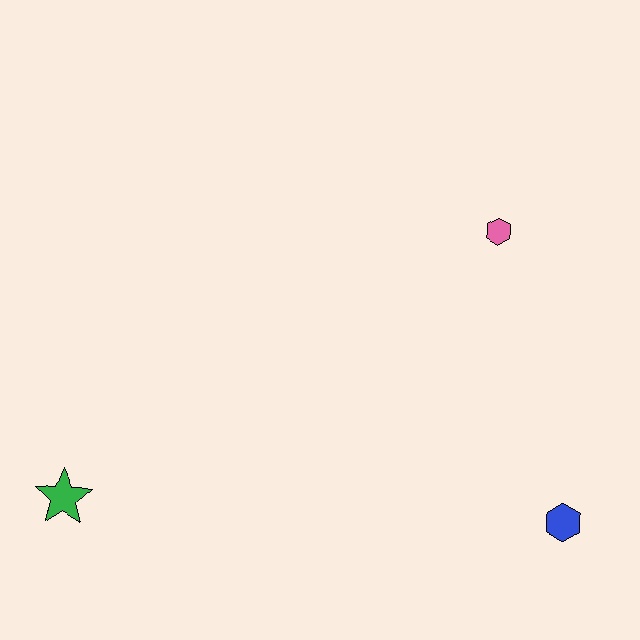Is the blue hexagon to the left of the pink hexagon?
No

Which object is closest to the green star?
The blue hexagon is closest to the green star.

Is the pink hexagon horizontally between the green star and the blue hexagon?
Yes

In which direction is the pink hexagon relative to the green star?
The pink hexagon is to the right of the green star.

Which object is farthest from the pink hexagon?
The green star is farthest from the pink hexagon.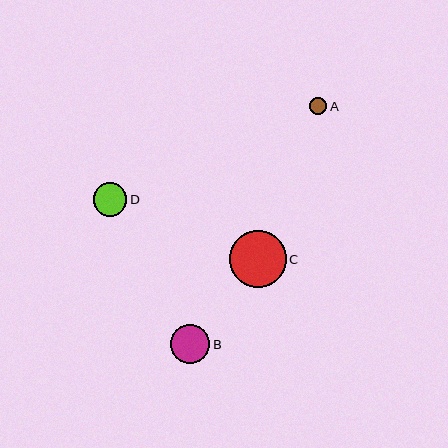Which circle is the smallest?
Circle A is the smallest with a size of approximately 17 pixels.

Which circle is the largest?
Circle C is the largest with a size of approximately 57 pixels.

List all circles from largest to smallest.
From largest to smallest: C, B, D, A.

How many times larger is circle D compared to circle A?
Circle D is approximately 2.0 times the size of circle A.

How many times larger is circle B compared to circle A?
Circle B is approximately 2.2 times the size of circle A.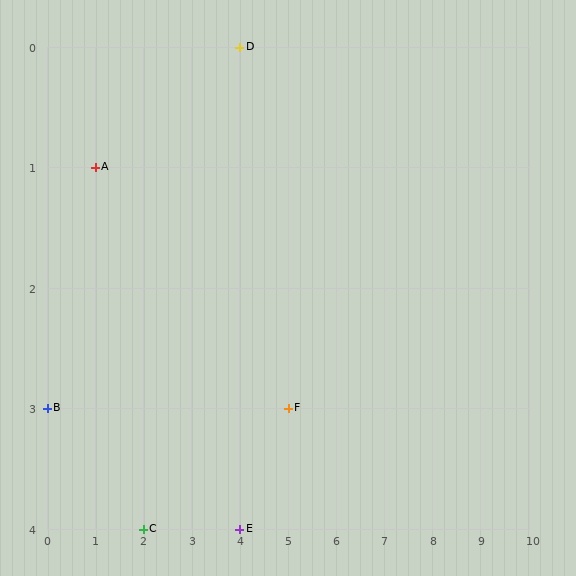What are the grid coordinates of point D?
Point D is at grid coordinates (4, 0).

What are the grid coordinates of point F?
Point F is at grid coordinates (5, 3).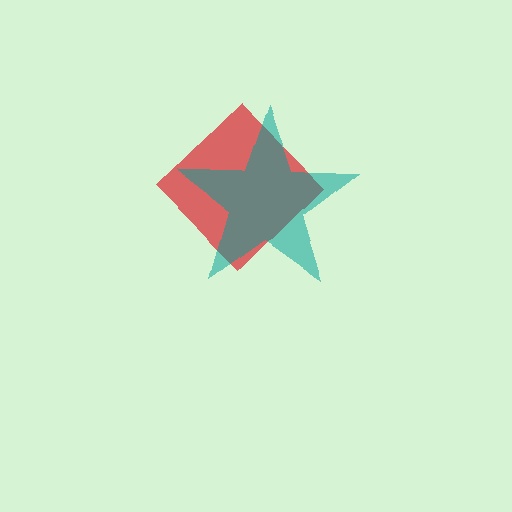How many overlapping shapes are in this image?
There are 2 overlapping shapes in the image.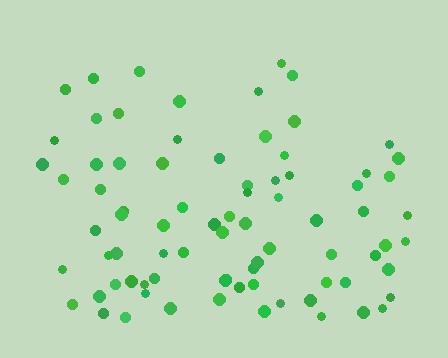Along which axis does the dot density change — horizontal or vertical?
Vertical.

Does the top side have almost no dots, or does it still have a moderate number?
Still a moderate number, just noticeably fewer than the bottom.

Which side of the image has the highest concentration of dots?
The bottom.